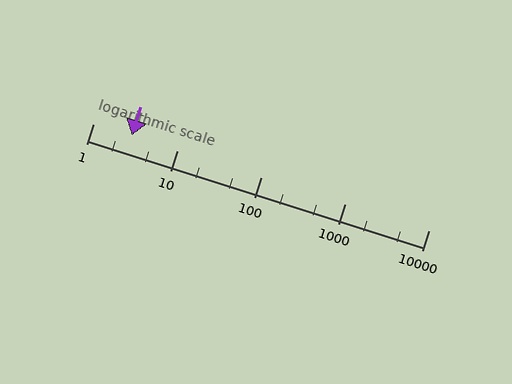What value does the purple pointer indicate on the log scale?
The pointer indicates approximately 2.9.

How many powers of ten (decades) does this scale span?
The scale spans 4 decades, from 1 to 10000.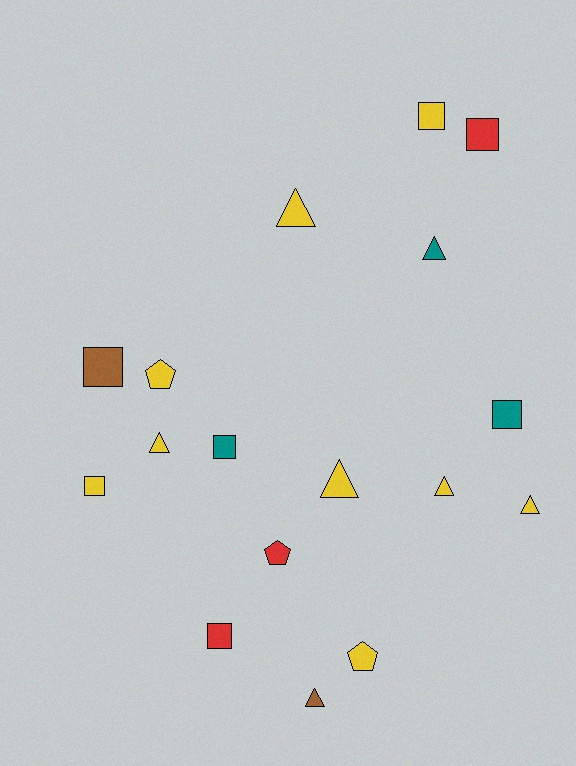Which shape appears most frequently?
Square, with 7 objects.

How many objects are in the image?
There are 17 objects.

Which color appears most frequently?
Yellow, with 9 objects.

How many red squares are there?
There are 2 red squares.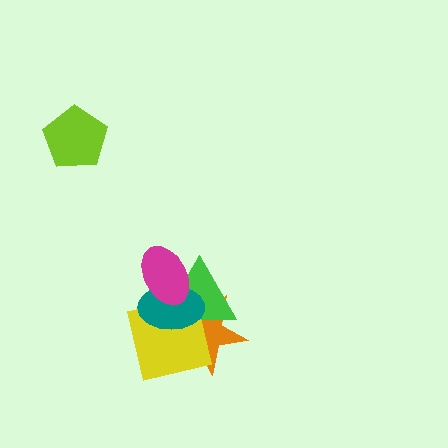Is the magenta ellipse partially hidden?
No, no other shape covers it.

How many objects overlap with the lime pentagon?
0 objects overlap with the lime pentagon.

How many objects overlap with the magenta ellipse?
2 objects overlap with the magenta ellipse.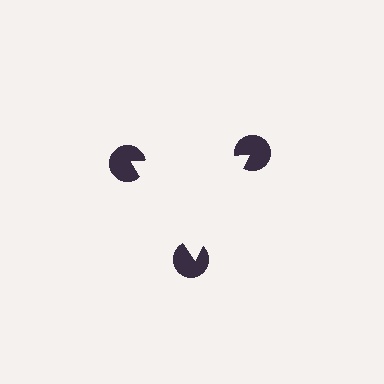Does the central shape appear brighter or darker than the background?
It typically appears slightly brighter than the background, even though no actual brightness change is drawn.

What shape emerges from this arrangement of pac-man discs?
An illusory triangle — its edges are inferred from the aligned wedge cuts in the pac-man discs, not physically drawn.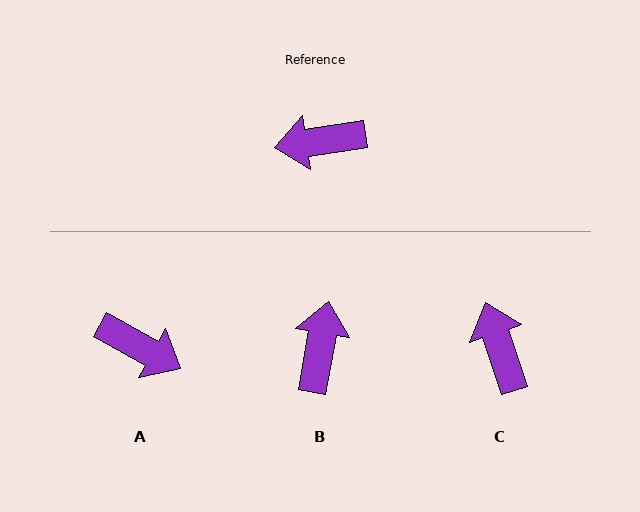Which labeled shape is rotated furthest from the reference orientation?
A, about 143 degrees away.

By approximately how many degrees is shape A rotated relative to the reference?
Approximately 143 degrees counter-clockwise.